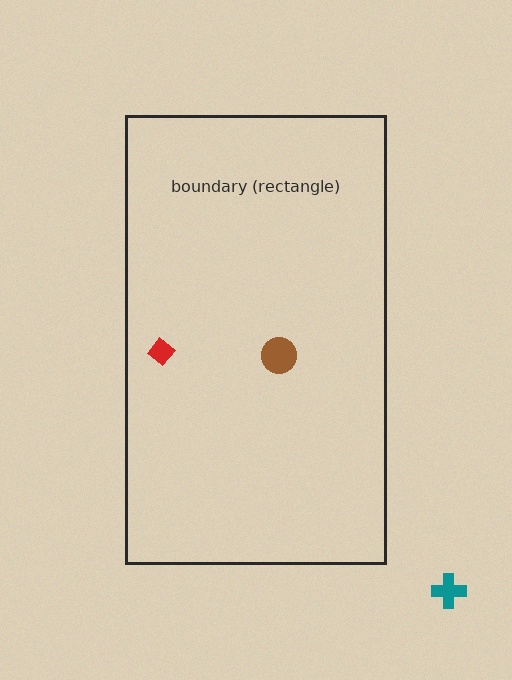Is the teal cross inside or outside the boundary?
Outside.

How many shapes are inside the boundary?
2 inside, 1 outside.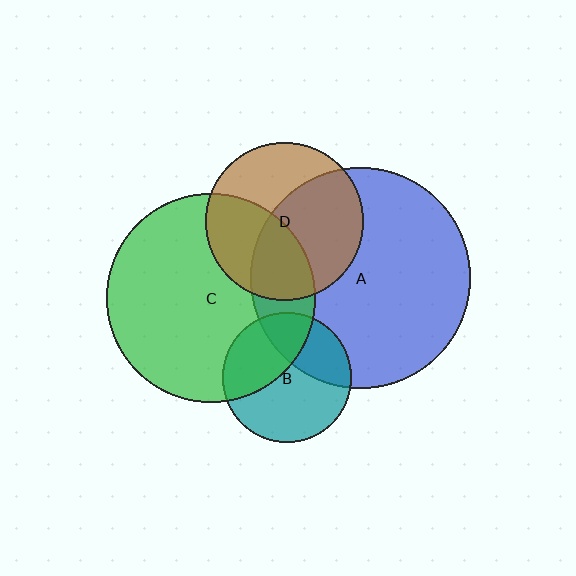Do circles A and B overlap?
Yes.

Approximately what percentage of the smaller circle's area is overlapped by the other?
Approximately 30%.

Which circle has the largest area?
Circle A (blue).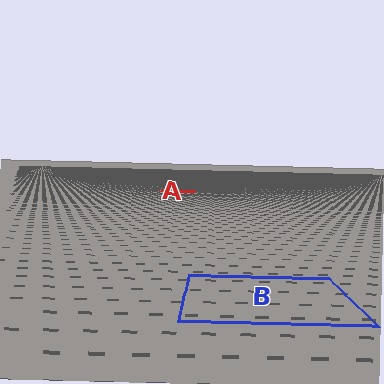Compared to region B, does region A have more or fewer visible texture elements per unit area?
Region A has more texture elements per unit area — they are packed more densely because it is farther away.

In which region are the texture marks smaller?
The texture marks are smaller in region A, because it is farther away.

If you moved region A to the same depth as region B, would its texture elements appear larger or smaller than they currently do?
They would appear larger. At a closer depth, the same texture elements are projected at a bigger on-screen size.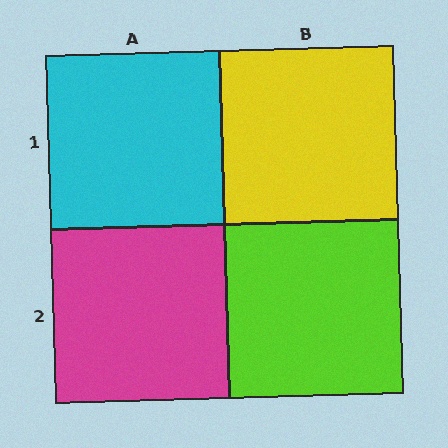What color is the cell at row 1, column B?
Yellow.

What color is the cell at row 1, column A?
Cyan.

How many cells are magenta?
1 cell is magenta.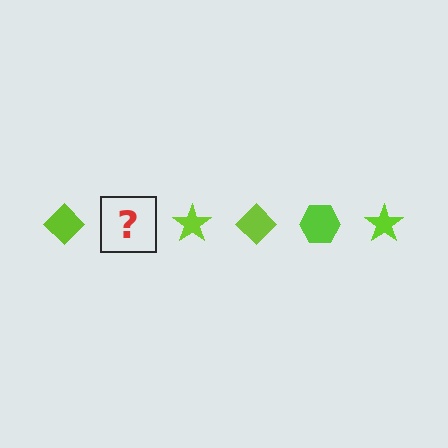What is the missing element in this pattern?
The missing element is a lime hexagon.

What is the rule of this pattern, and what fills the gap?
The rule is that the pattern cycles through diamond, hexagon, star shapes in lime. The gap should be filled with a lime hexagon.